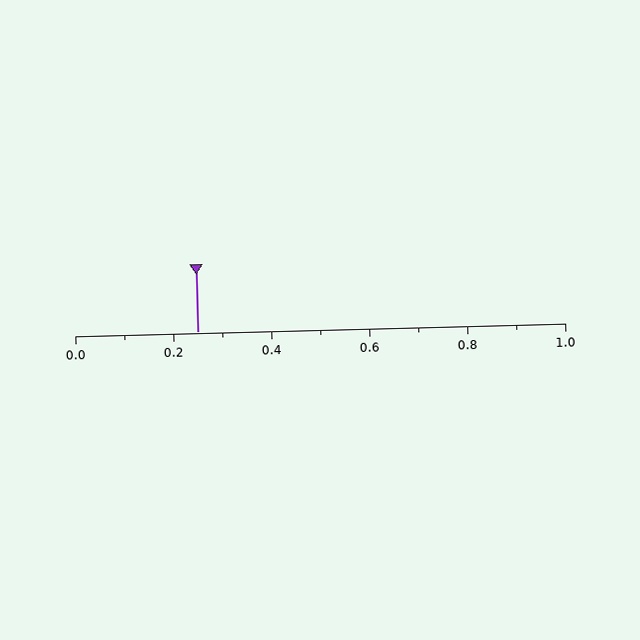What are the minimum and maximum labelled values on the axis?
The axis runs from 0.0 to 1.0.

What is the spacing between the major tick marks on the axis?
The major ticks are spaced 0.2 apart.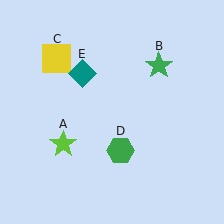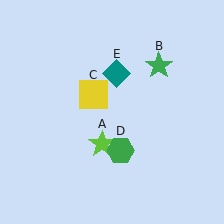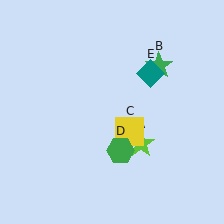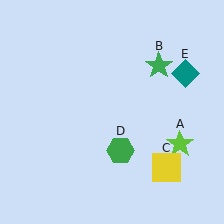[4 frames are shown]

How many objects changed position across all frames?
3 objects changed position: lime star (object A), yellow square (object C), teal diamond (object E).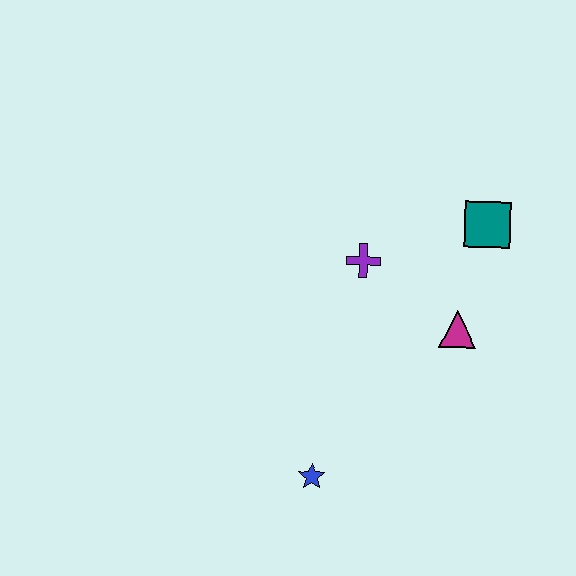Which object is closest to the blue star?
The magenta triangle is closest to the blue star.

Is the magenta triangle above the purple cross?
No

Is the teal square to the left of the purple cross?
No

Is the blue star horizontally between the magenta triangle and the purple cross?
No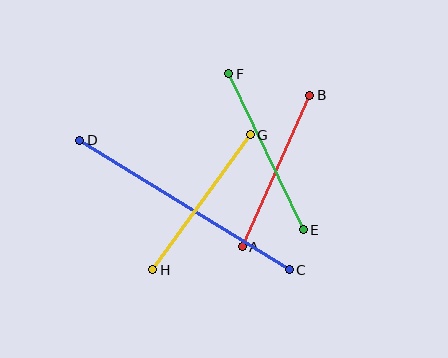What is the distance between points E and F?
The distance is approximately 173 pixels.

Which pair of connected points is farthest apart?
Points C and D are farthest apart.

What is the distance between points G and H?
The distance is approximately 167 pixels.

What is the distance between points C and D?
The distance is approximately 247 pixels.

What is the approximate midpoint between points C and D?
The midpoint is at approximately (185, 205) pixels.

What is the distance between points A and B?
The distance is approximately 166 pixels.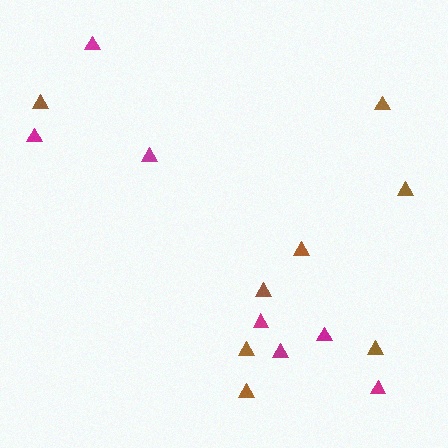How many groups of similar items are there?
There are 2 groups: one group of brown triangles (8) and one group of magenta triangles (7).